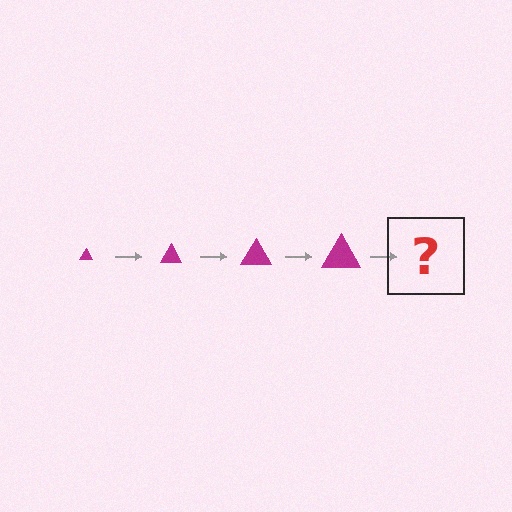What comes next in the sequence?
The next element should be a magenta triangle, larger than the previous one.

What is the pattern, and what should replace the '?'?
The pattern is that the triangle gets progressively larger each step. The '?' should be a magenta triangle, larger than the previous one.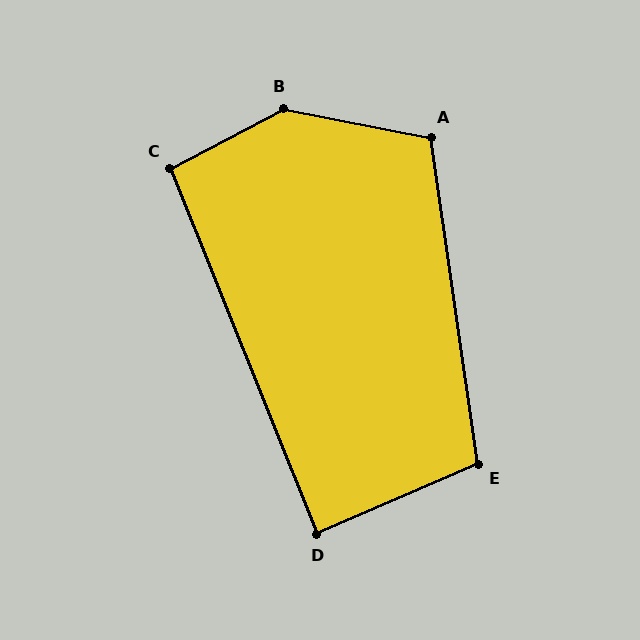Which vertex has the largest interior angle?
B, at approximately 142 degrees.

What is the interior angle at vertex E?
Approximately 105 degrees (obtuse).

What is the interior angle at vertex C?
Approximately 95 degrees (obtuse).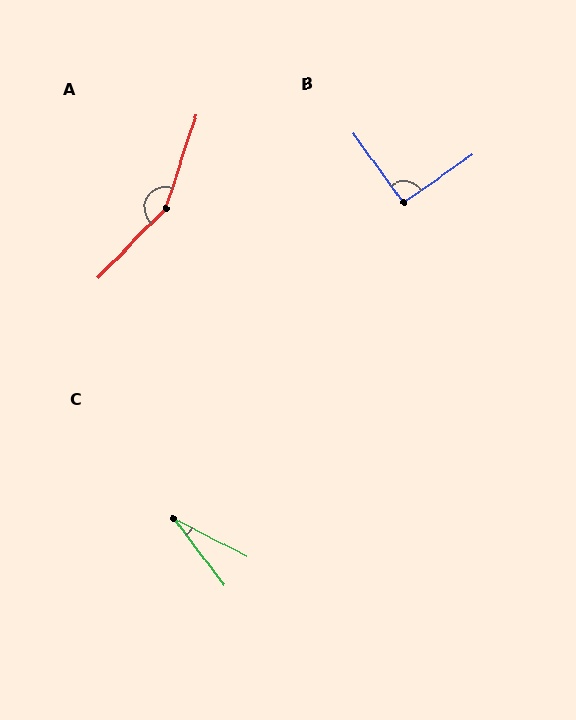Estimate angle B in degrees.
Approximately 91 degrees.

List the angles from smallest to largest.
C (26°), B (91°), A (154°).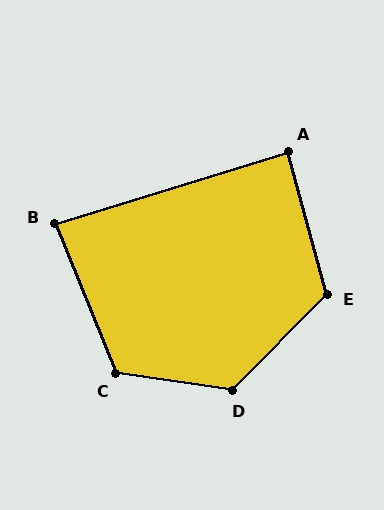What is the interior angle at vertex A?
Approximately 88 degrees (approximately right).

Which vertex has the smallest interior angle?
B, at approximately 85 degrees.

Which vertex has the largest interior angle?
D, at approximately 127 degrees.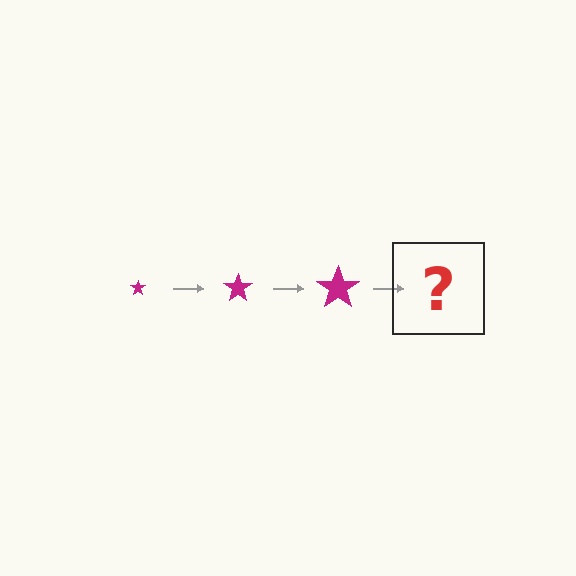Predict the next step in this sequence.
The next step is a magenta star, larger than the previous one.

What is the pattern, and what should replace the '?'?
The pattern is that the star gets progressively larger each step. The '?' should be a magenta star, larger than the previous one.